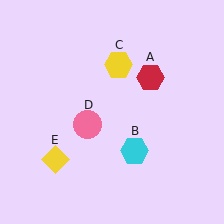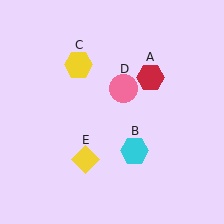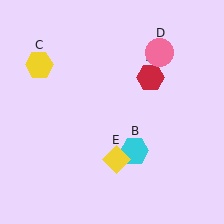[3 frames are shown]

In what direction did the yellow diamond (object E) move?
The yellow diamond (object E) moved right.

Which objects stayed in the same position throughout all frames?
Red hexagon (object A) and cyan hexagon (object B) remained stationary.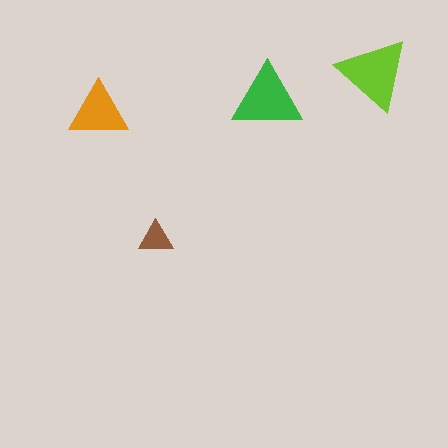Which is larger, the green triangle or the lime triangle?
The lime one.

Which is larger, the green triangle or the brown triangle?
The green one.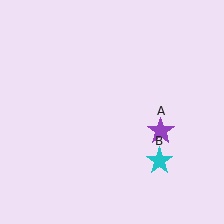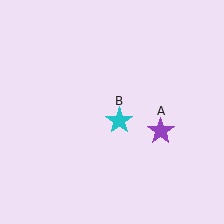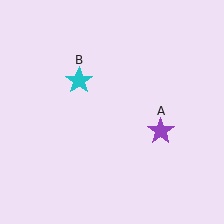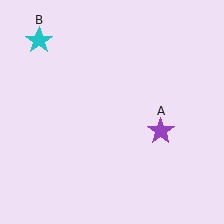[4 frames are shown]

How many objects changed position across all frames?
1 object changed position: cyan star (object B).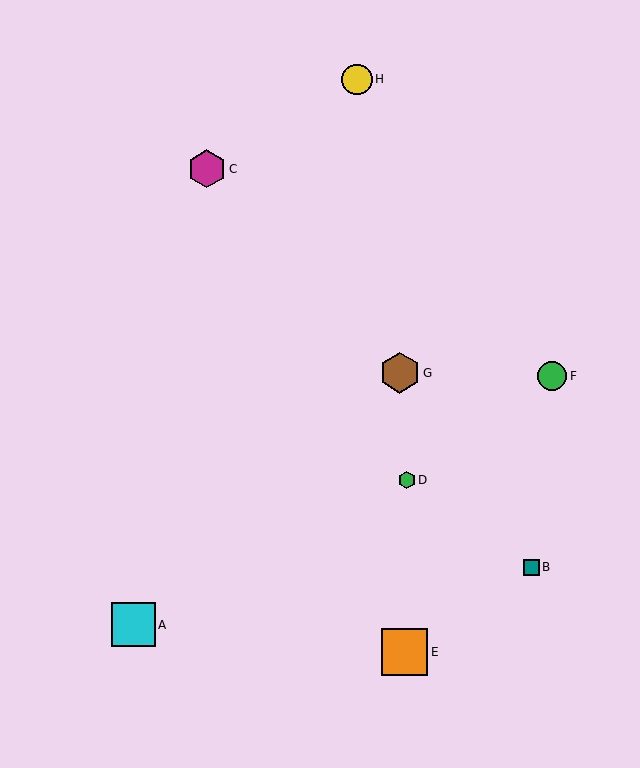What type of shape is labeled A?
Shape A is a cyan square.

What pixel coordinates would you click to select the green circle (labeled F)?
Click at (552, 376) to select the green circle F.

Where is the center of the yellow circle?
The center of the yellow circle is at (357, 79).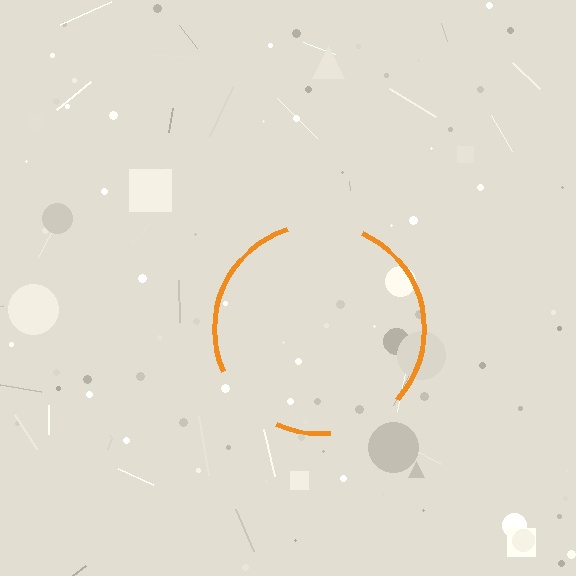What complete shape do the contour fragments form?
The contour fragments form a circle.